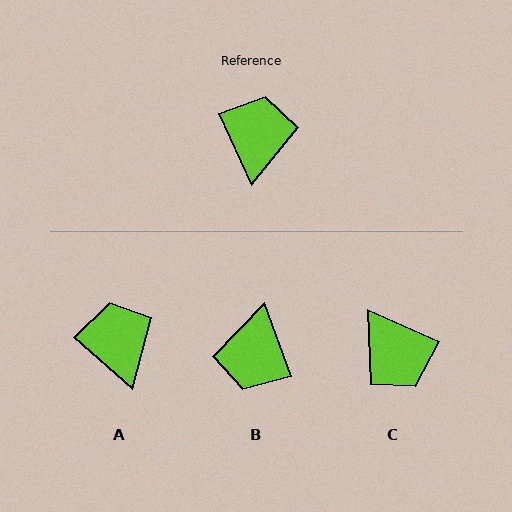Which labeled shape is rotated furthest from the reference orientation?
B, about 175 degrees away.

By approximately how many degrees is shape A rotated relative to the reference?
Approximately 24 degrees counter-clockwise.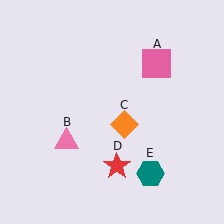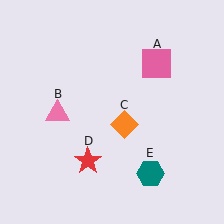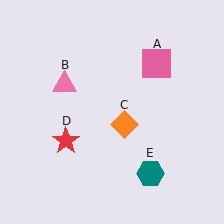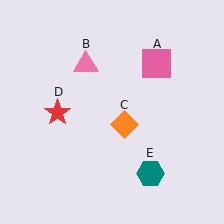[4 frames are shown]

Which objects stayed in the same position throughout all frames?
Pink square (object A) and orange diamond (object C) and teal hexagon (object E) remained stationary.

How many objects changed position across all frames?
2 objects changed position: pink triangle (object B), red star (object D).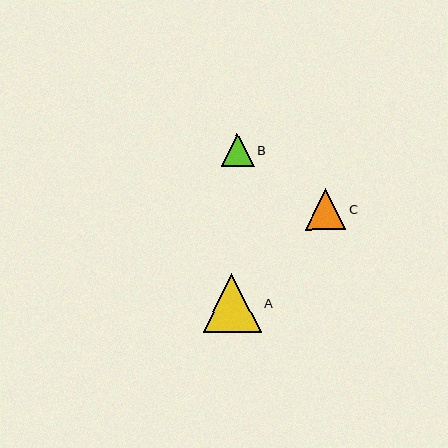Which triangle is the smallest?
Triangle B is the smallest with a size of approximately 33 pixels.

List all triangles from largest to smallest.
From largest to smallest: A, C, B.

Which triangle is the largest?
Triangle A is the largest with a size of approximately 59 pixels.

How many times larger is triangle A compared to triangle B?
Triangle A is approximately 1.8 times the size of triangle B.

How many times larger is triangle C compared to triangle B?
Triangle C is approximately 1.2 times the size of triangle B.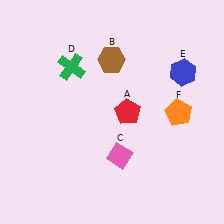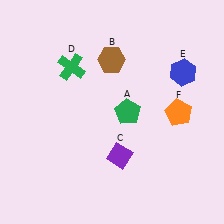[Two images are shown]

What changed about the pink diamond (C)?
In Image 1, C is pink. In Image 2, it changed to purple.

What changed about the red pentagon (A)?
In Image 1, A is red. In Image 2, it changed to green.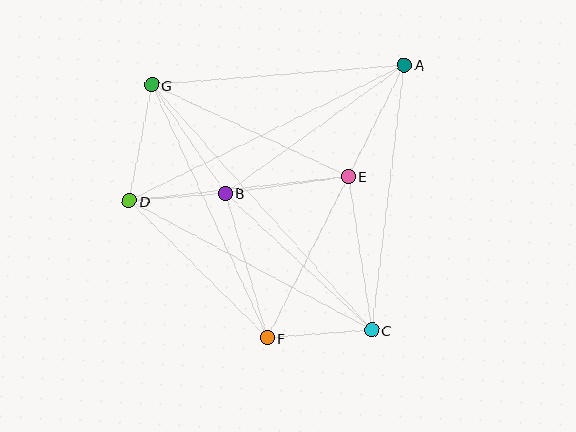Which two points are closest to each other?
Points B and D are closest to each other.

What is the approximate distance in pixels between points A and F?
The distance between A and F is approximately 306 pixels.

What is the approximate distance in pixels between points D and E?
The distance between D and E is approximately 220 pixels.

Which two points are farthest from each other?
Points C and G are farthest from each other.